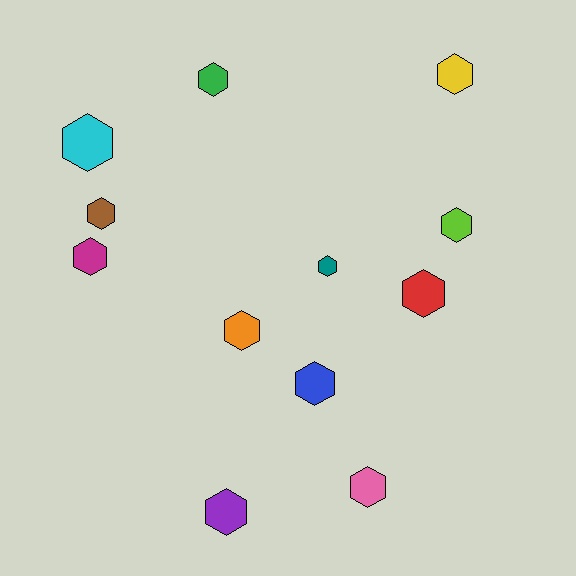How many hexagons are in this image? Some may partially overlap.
There are 12 hexagons.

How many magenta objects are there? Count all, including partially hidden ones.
There is 1 magenta object.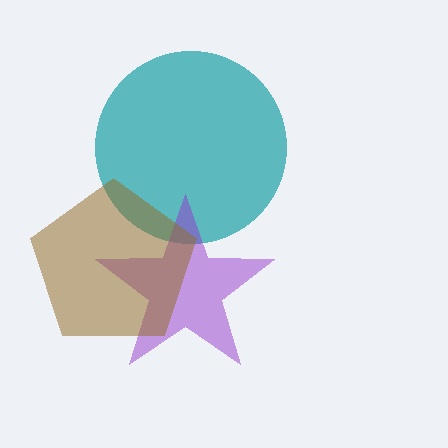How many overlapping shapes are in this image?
There are 3 overlapping shapes in the image.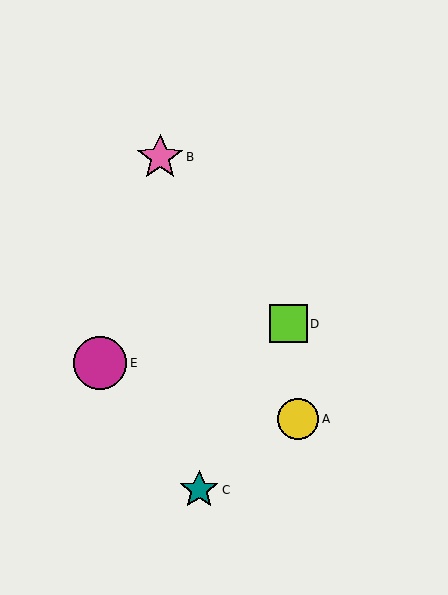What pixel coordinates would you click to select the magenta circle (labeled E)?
Click at (100, 363) to select the magenta circle E.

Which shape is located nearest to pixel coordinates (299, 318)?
The lime square (labeled D) at (289, 324) is nearest to that location.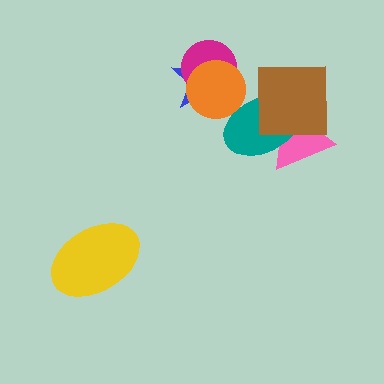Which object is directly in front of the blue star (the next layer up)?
The magenta circle is directly in front of the blue star.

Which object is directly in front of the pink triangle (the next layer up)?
The teal ellipse is directly in front of the pink triangle.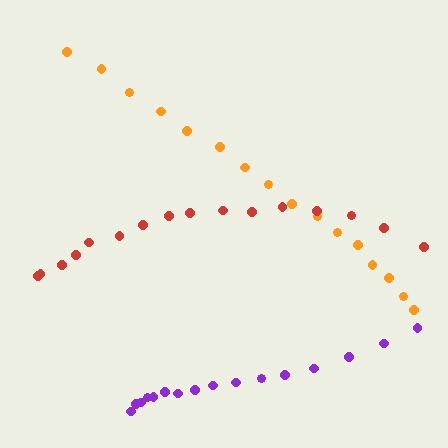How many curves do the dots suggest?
There are 3 distinct paths.